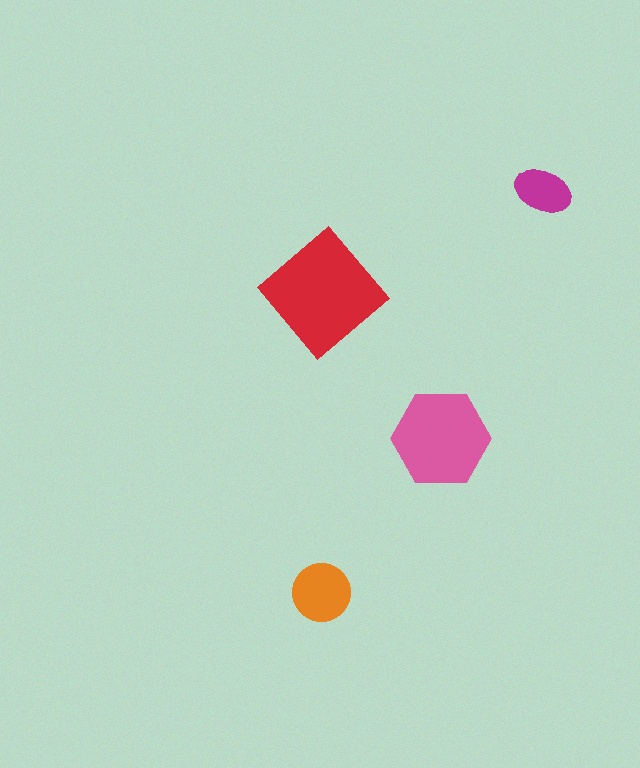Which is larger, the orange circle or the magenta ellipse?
The orange circle.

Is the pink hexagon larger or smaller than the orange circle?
Larger.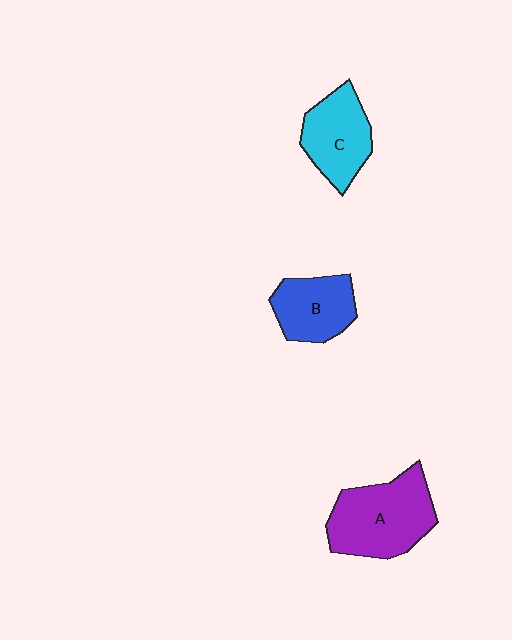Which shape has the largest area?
Shape A (purple).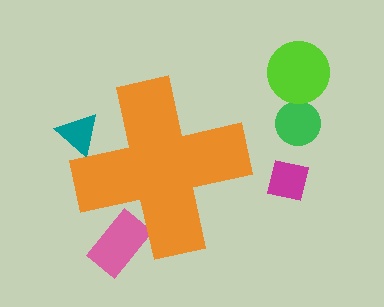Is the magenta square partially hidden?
No, the magenta square is fully visible.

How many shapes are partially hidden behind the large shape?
2 shapes are partially hidden.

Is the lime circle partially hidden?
No, the lime circle is fully visible.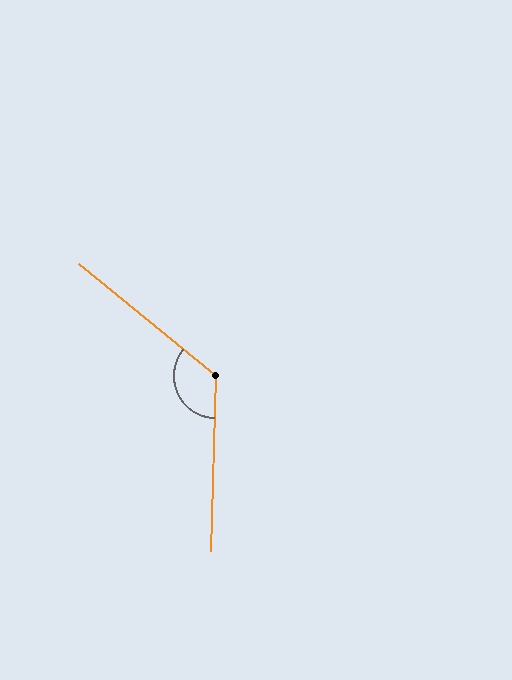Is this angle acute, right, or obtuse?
It is obtuse.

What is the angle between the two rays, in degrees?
Approximately 127 degrees.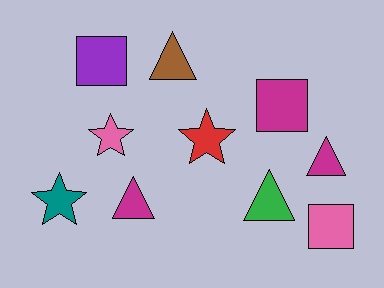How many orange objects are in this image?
There are no orange objects.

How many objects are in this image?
There are 10 objects.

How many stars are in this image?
There are 3 stars.